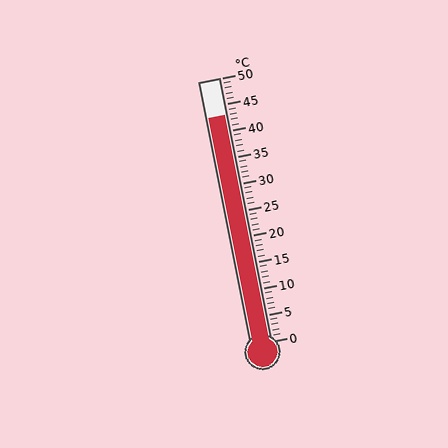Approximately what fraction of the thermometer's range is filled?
The thermometer is filled to approximately 85% of its range.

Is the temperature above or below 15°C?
The temperature is above 15°C.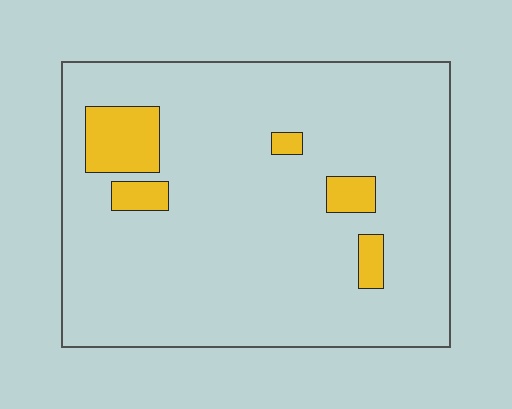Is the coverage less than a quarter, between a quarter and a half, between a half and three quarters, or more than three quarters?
Less than a quarter.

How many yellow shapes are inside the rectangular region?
5.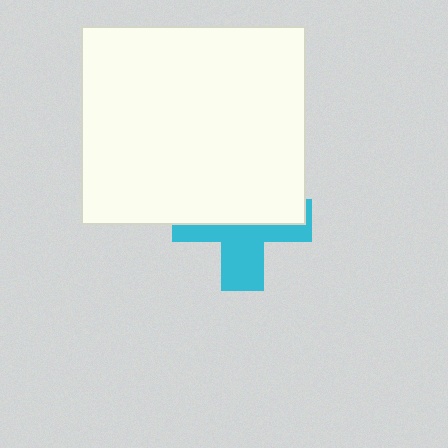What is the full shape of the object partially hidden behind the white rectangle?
The partially hidden object is a cyan cross.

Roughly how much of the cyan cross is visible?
A small part of it is visible (roughly 45%).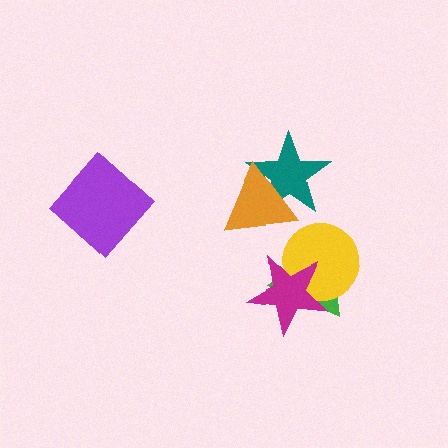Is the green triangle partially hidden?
Yes, it is partially covered by another shape.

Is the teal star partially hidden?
Yes, it is partially covered by another shape.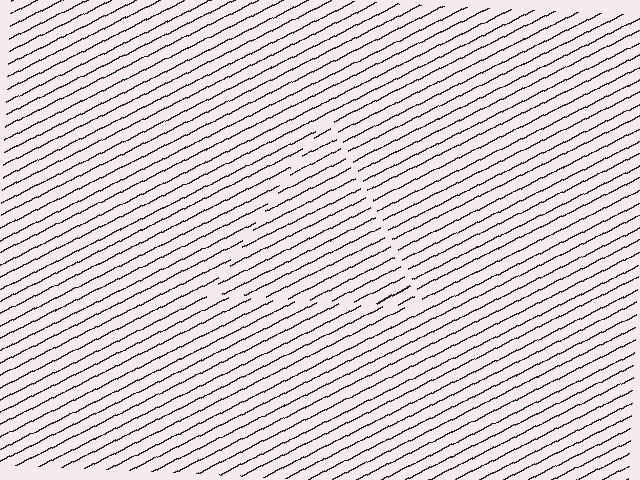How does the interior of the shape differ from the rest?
The interior of the shape contains the same grating, shifted by half a period — the contour is defined by the phase discontinuity where line-ends from the inner and outer gratings abut.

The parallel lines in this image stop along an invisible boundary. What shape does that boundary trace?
An illusory triangle. The interior of the shape contains the same grating, shifted by half a period — the contour is defined by the phase discontinuity where line-ends from the inner and outer gratings abut.